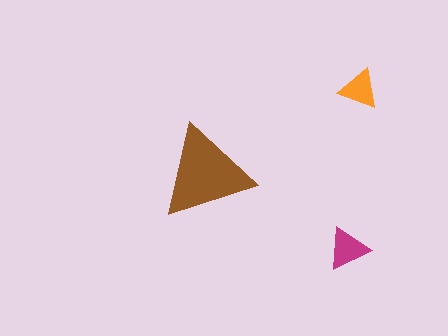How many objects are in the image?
There are 3 objects in the image.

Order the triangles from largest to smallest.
the brown one, the magenta one, the orange one.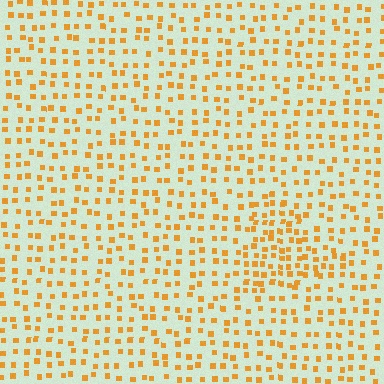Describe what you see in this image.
The image contains small orange elements arranged at two different densities. A triangle-shaped region is visible where the elements are more densely packed than the surrounding area.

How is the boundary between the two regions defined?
The boundary is defined by a change in element density (approximately 1.8x ratio). All elements are the same color, size, and shape.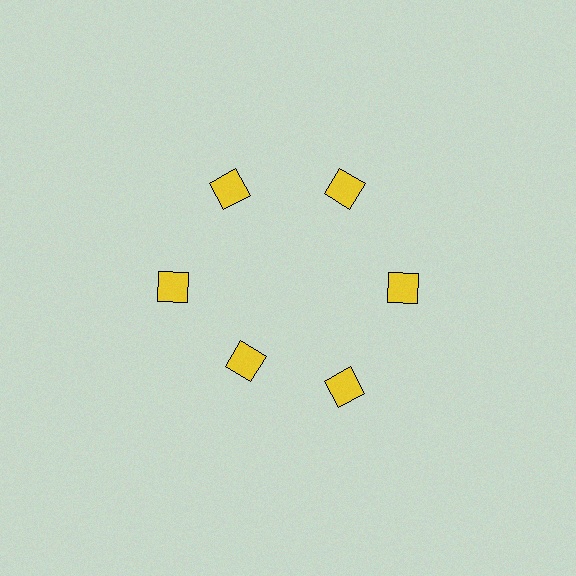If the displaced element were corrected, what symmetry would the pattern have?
It would have 6-fold rotational symmetry — the pattern would map onto itself every 60 degrees.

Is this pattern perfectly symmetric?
No. The 6 yellow squares are arranged in a ring, but one element near the 7 o'clock position is pulled inward toward the center, breaking the 6-fold rotational symmetry.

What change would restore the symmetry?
The symmetry would be restored by moving it outward, back onto the ring so that all 6 squares sit at equal angles and equal distance from the center.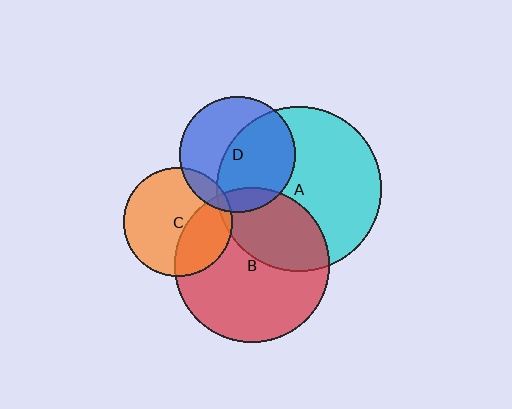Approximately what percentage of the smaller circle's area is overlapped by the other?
Approximately 5%.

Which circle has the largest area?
Circle A (cyan).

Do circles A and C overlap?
Yes.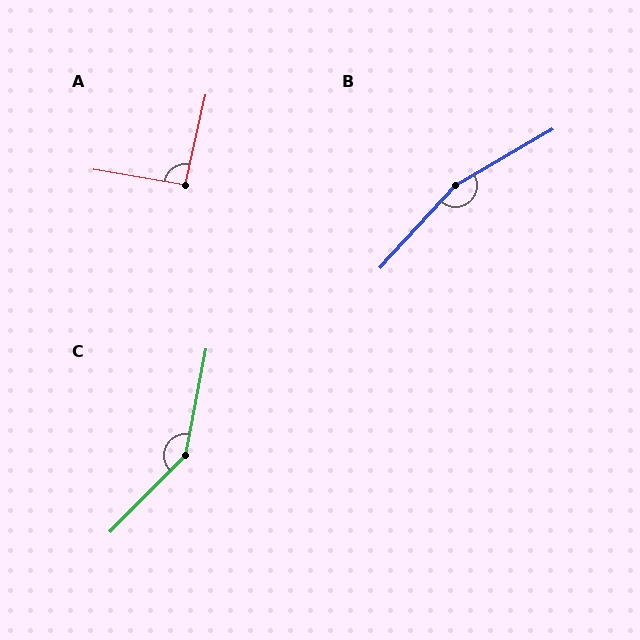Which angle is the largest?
B, at approximately 162 degrees.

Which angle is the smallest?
A, at approximately 93 degrees.